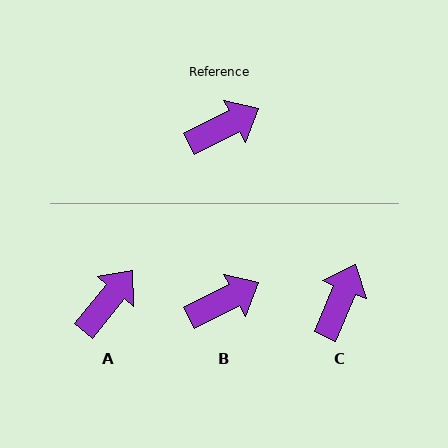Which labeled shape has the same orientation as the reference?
B.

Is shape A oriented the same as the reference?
No, it is off by about 24 degrees.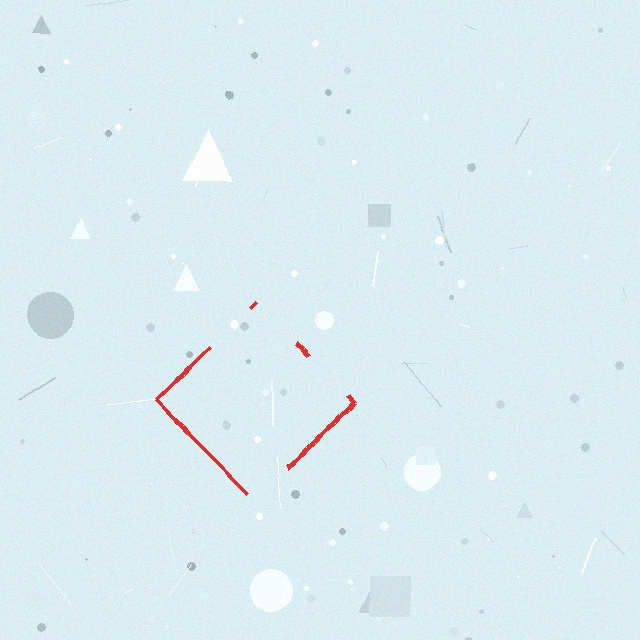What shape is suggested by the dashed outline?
The dashed outline suggests a diamond.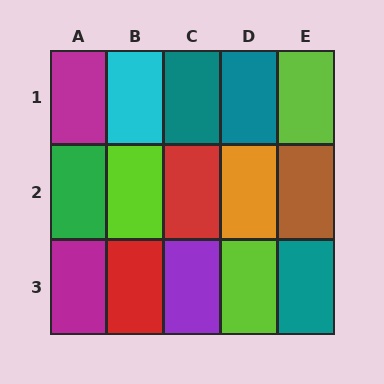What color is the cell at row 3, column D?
Lime.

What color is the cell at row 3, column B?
Red.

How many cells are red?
2 cells are red.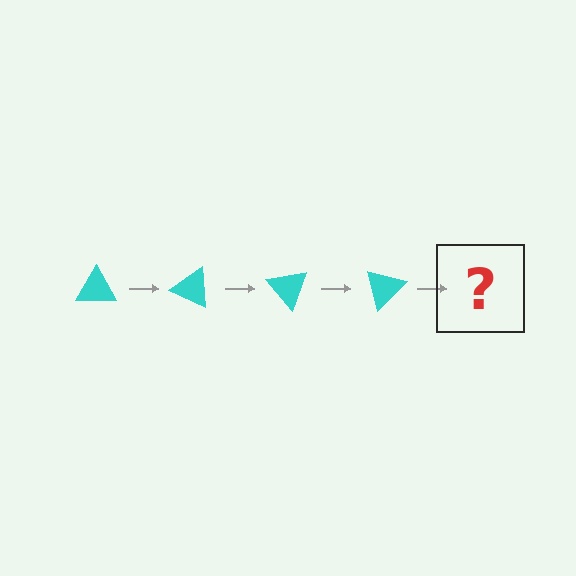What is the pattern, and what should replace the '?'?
The pattern is that the triangle rotates 25 degrees each step. The '?' should be a cyan triangle rotated 100 degrees.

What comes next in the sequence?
The next element should be a cyan triangle rotated 100 degrees.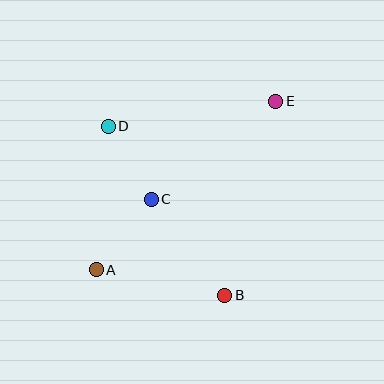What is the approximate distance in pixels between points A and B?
The distance between A and B is approximately 131 pixels.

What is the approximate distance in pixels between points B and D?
The distance between B and D is approximately 206 pixels.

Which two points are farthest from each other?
Points A and E are farthest from each other.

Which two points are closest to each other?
Points C and D are closest to each other.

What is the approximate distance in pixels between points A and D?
The distance between A and D is approximately 144 pixels.